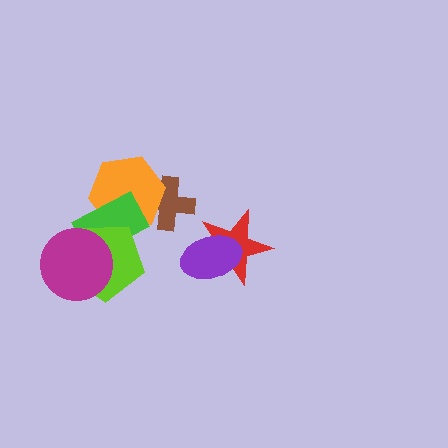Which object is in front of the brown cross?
The orange hexagon is in front of the brown cross.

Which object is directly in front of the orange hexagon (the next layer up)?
The green rectangle is directly in front of the orange hexagon.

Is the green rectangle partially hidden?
Yes, it is partially covered by another shape.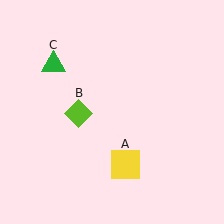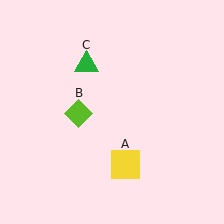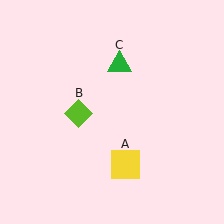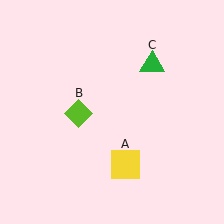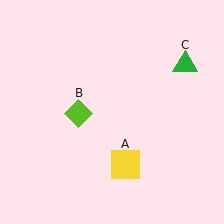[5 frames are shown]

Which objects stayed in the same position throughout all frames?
Yellow square (object A) and lime diamond (object B) remained stationary.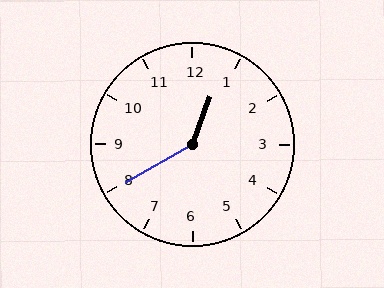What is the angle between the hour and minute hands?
Approximately 140 degrees.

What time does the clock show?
12:40.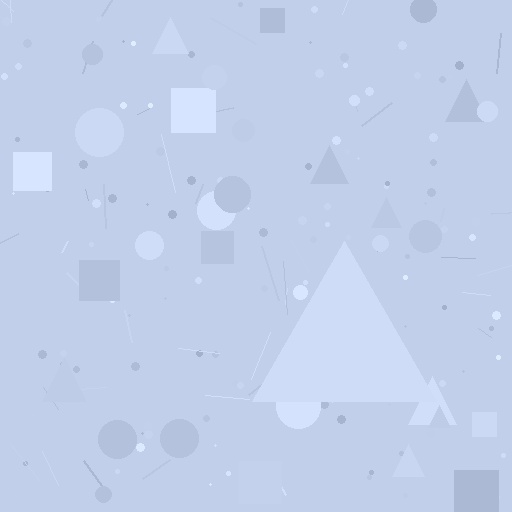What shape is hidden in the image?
A triangle is hidden in the image.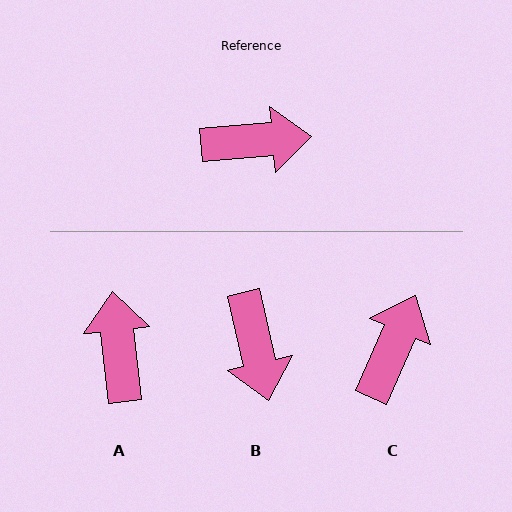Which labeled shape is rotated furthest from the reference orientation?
A, about 92 degrees away.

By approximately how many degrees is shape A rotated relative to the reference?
Approximately 92 degrees counter-clockwise.